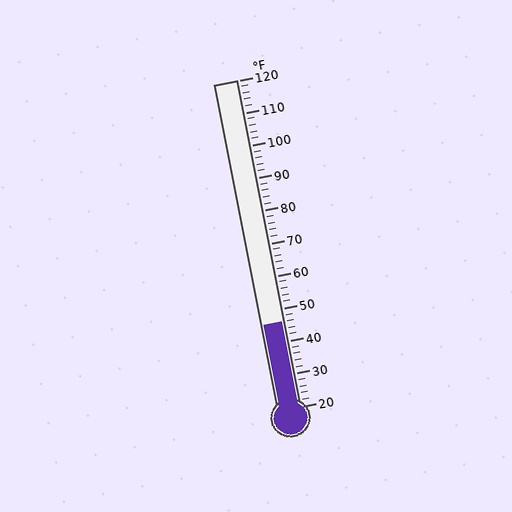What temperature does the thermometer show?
The thermometer shows approximately 46°F.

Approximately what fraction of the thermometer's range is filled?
The thermometer is filled to approximately 25% of its range.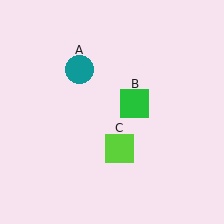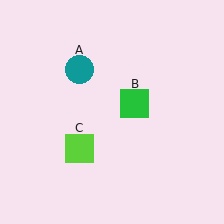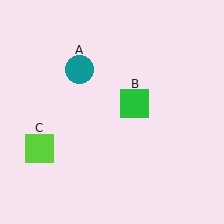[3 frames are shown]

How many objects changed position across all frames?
1 object changed position: lime square (object C).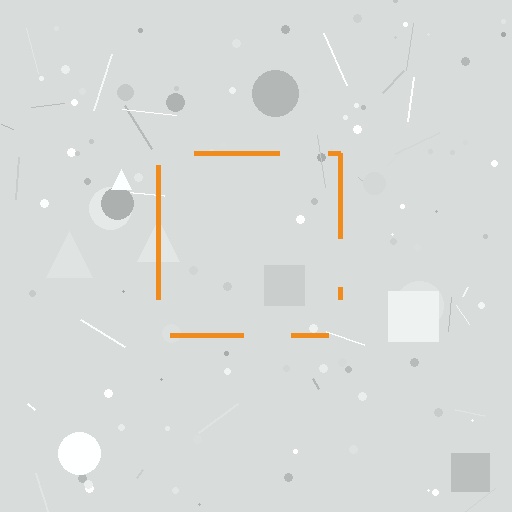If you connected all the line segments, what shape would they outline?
They would outline a square.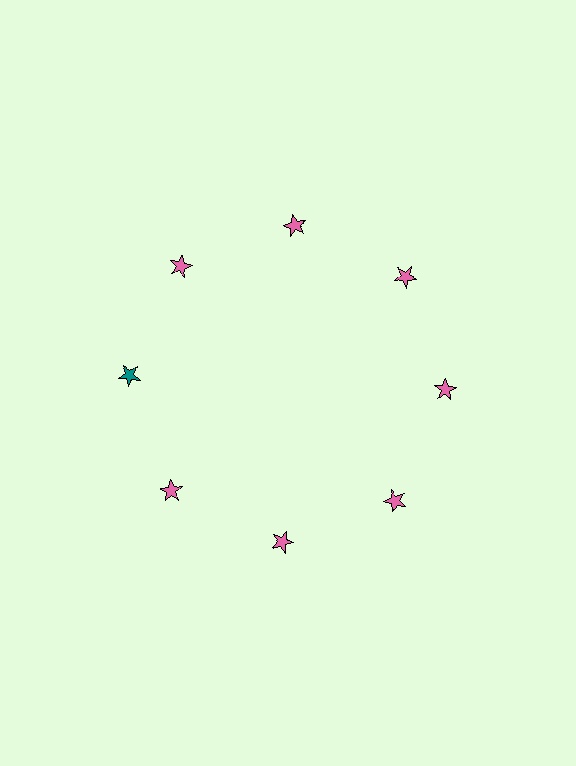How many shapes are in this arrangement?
There are 8 shapes arranged in a ring pattern.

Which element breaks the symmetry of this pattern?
The teal star at roughly the 9 o'clock position breaks the symmetry. All other shapes are pink stars.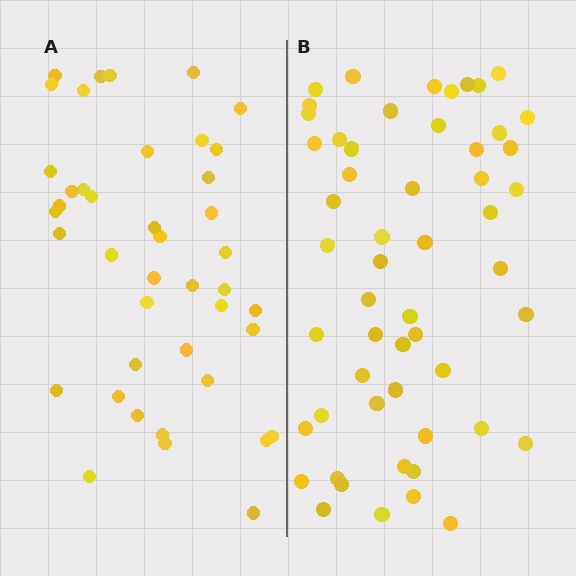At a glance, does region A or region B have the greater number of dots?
Region B (the right region) has more dots.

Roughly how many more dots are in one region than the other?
Region B has roughly 12 or so more dots than region A.